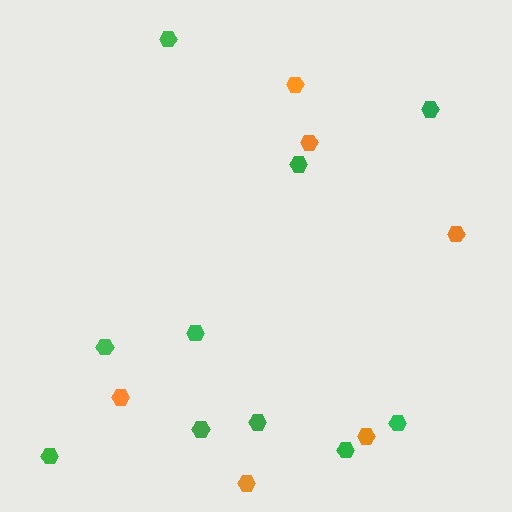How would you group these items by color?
There are 2 groups: one group of orange hexagons (6) and one group of green hexagons (10).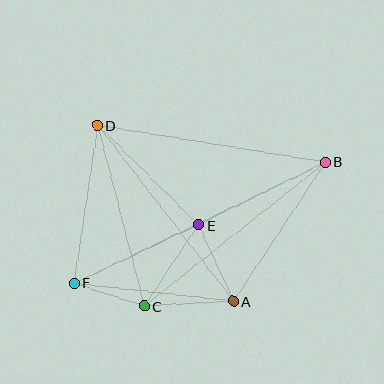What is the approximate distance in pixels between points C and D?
The distance between C and D is approximately 187 pixels.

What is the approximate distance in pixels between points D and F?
The distance between D and F is approximately 159 pixels.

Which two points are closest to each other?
Points C and F are closest to each other.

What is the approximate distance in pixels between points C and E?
The distance between C and E is approximately 98 pixels.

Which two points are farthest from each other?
Points B and F are farthest from each other.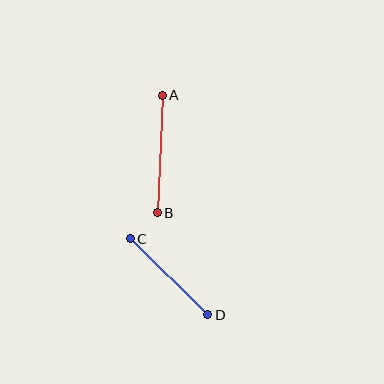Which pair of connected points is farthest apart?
Points A and B are farthest apart.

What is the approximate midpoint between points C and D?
The midpoint is at approximately (169, 277) pixels.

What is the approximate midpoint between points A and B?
The midpoint is at approximately (160, 154) pixels.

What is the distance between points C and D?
The distance is approximately 108 pixels.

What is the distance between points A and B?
The distance is approximately 118 pixels.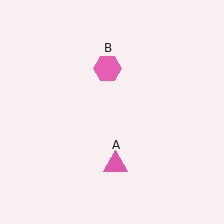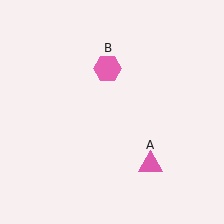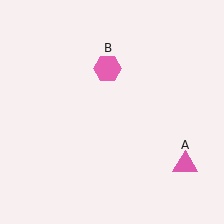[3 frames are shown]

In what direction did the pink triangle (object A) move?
The pink triangle (object A) moved right.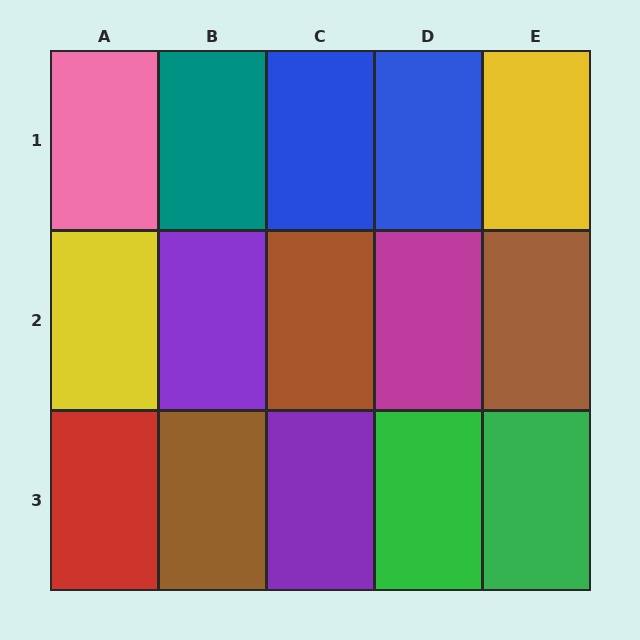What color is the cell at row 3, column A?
Red.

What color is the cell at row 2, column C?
Brown.